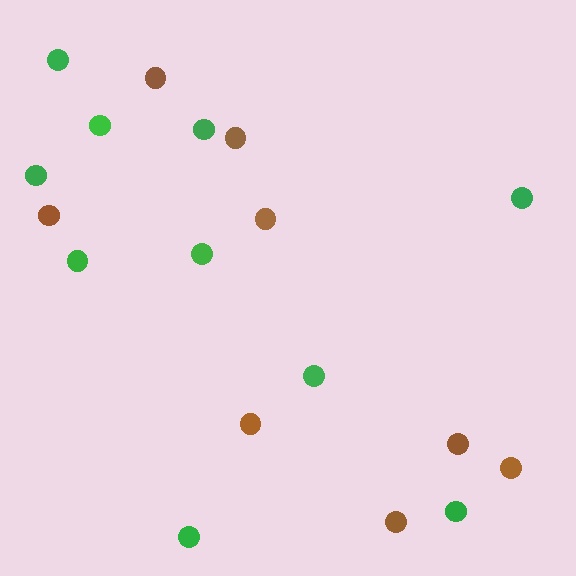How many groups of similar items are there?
There are 2 groups: one group of brown circles (8) and one group of green circles (10).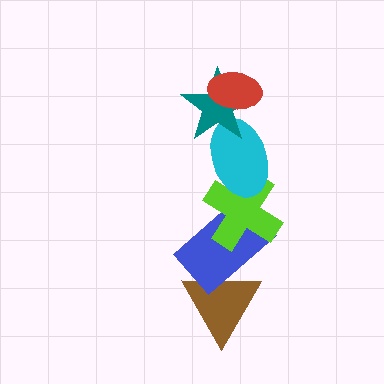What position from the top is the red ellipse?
The red ellipse is 1st from the top.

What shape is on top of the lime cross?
The cyan ellipse is on top of the lime cross.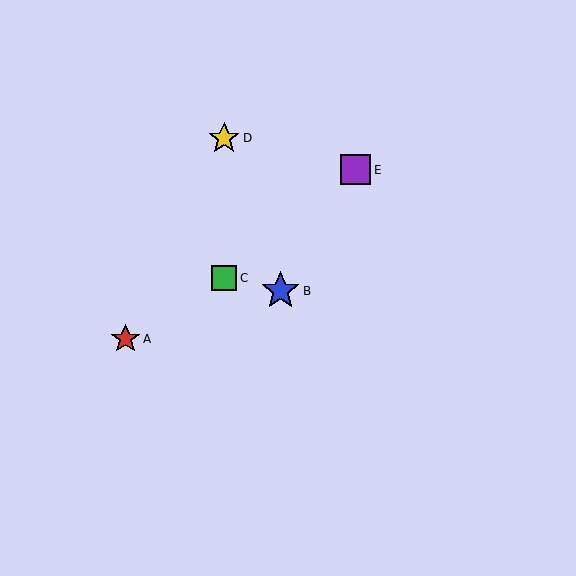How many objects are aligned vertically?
2 objects (C, D) are aligned vertically.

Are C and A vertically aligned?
No, C is at x≈224 and A is at x≈126.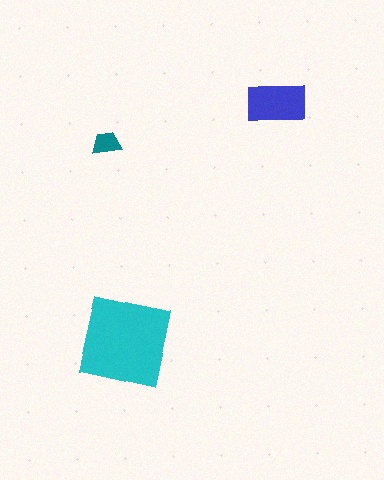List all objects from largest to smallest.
The cyan square, the blue rectangle, the teal trapezoid.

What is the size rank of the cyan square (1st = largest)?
1st.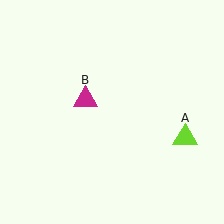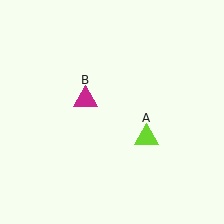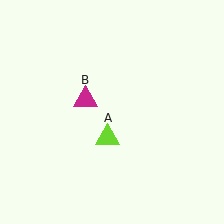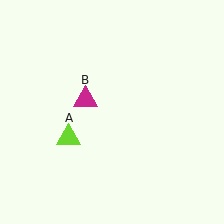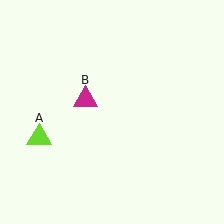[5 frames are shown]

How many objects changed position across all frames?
1 object changed position: lime triangle (object A).